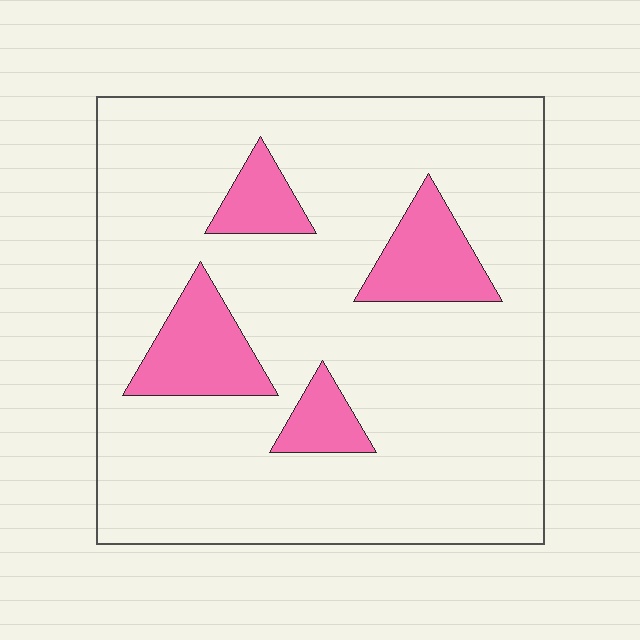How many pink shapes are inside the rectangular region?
4.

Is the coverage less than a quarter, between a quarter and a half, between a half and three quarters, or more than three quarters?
Less than a quarter.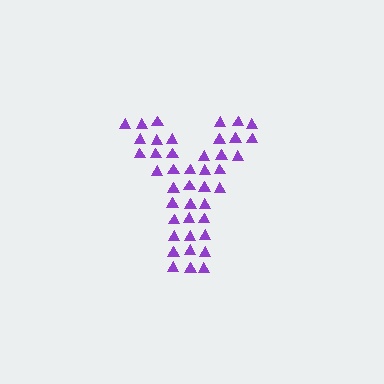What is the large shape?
The large shape is the letter Y.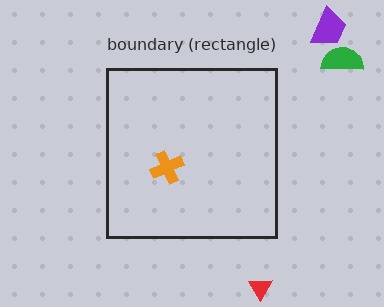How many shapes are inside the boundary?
1 inside, 3 outside.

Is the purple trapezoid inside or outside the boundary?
Outside.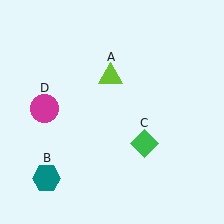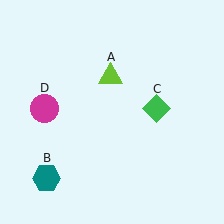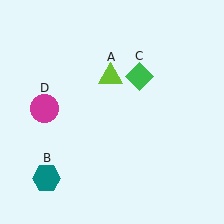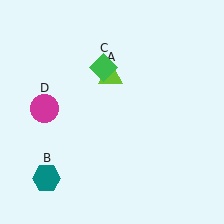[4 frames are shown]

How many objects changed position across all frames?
1 object changed position: green diamond (object C).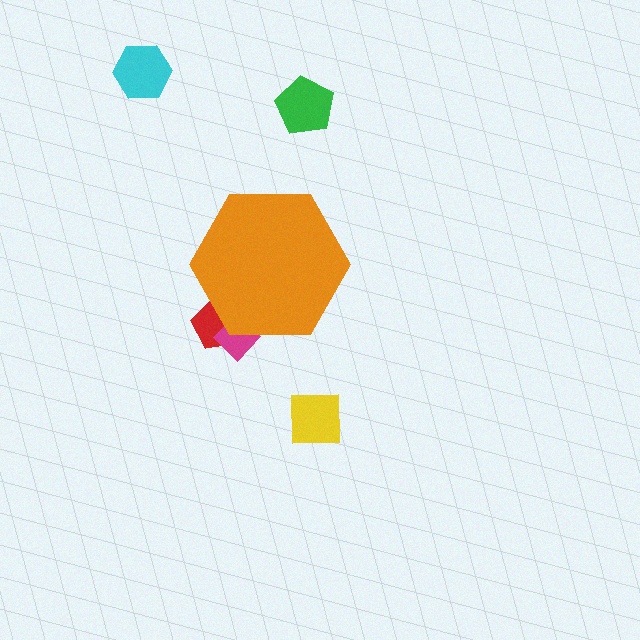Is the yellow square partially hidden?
No, the yellow square is fully visible.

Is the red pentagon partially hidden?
Yes, the red pentagon is partially hidden behind the orange hexagon.